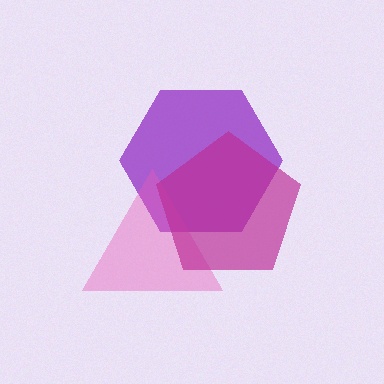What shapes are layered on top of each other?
The layered shapes are: a purple hexagon, a pink triangle, a magenta pentagon.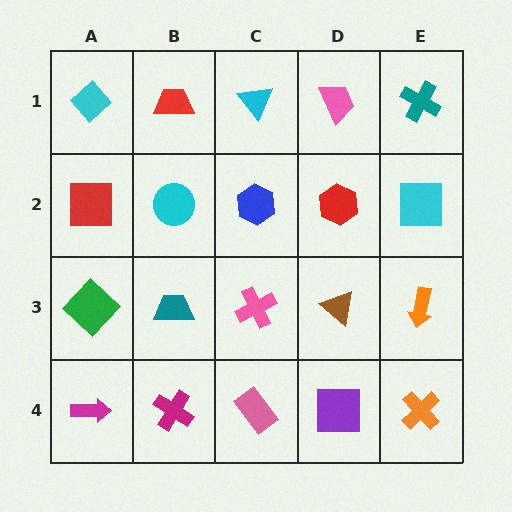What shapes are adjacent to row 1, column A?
A red square (row 2, column A), a red trapezoid (row 1, column B).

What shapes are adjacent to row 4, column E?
An orange arrow (row 3, column E), a purple square (row 4, column D).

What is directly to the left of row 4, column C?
A magenta cross.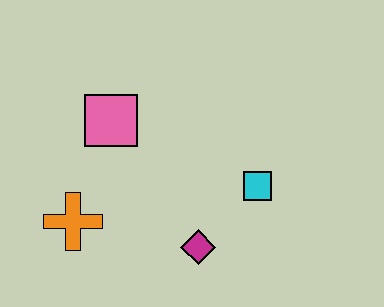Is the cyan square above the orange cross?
Yes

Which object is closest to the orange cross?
The pink square is closest to the orange cross.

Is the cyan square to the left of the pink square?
No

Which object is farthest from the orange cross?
The cyan square is farthest from the orange cross.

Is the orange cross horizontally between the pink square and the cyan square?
No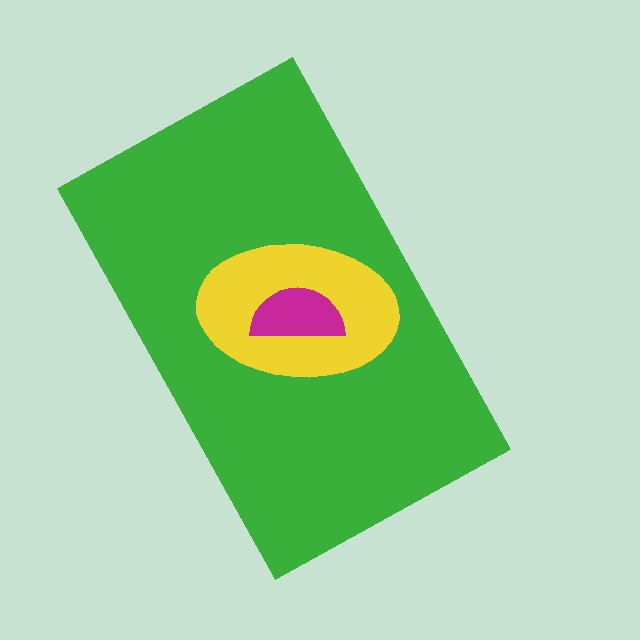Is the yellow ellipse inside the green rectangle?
Yes.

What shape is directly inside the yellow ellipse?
The magenta semicircle.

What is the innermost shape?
The magenta semicircle.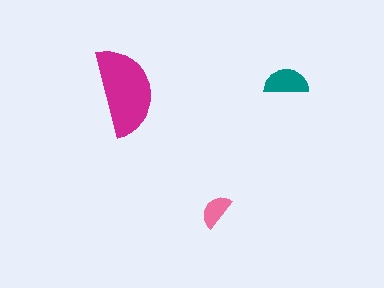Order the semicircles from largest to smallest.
the magenta one, the teal one, the pink one.